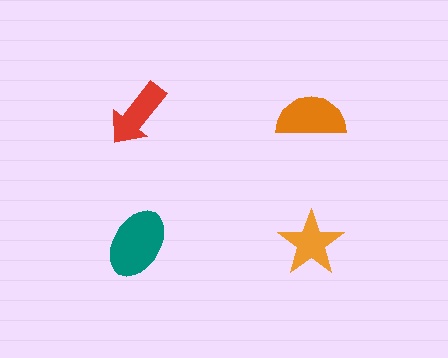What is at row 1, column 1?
A red arrow.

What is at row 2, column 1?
A teal ellipse.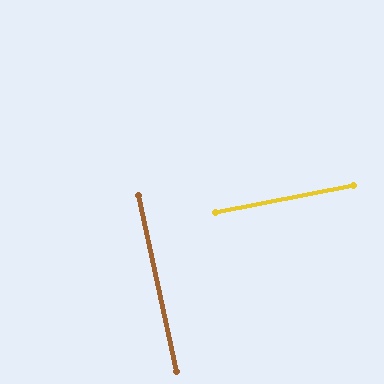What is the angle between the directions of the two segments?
Approximately 89 degrees.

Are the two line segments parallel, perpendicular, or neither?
Perpendicular — they meet at approximately 89°.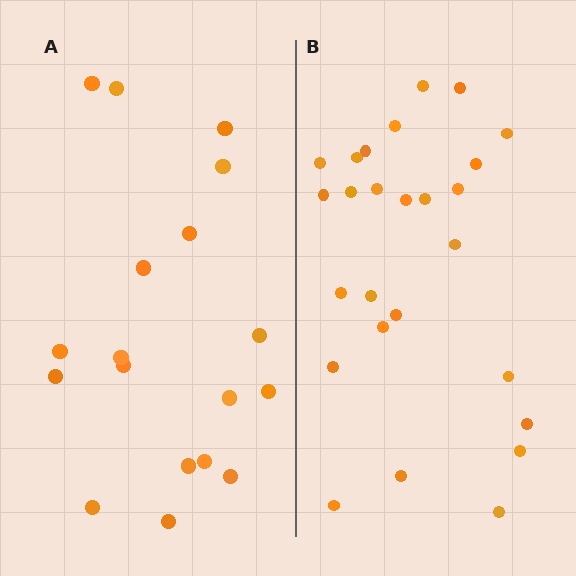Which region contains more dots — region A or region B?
Region B (the right region) has more dots.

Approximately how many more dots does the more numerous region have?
Region B has roughly 8 or so more dots than region A.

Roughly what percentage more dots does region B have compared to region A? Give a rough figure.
About 45% more.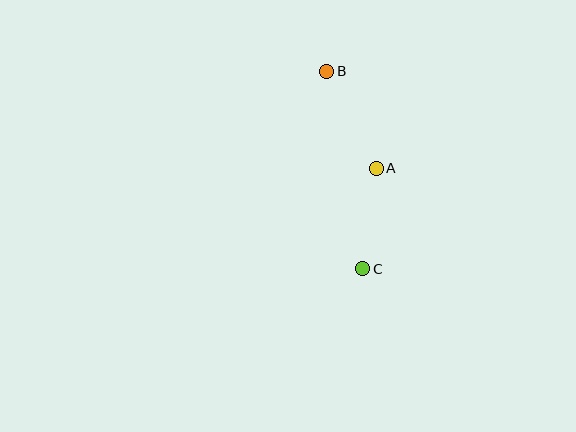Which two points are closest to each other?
Points A and C are closest to each other.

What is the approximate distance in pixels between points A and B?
The distance between A and B is approximately 109 pixels.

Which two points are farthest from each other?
Points B and C are farthest from each other.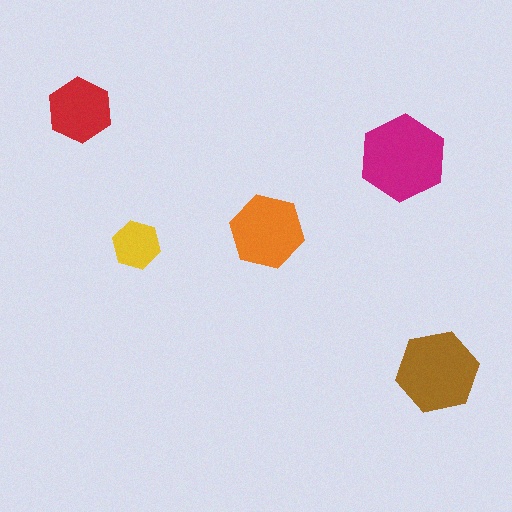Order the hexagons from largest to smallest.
the magenta one, the brown one, the orange one, the red one, the yellow one.